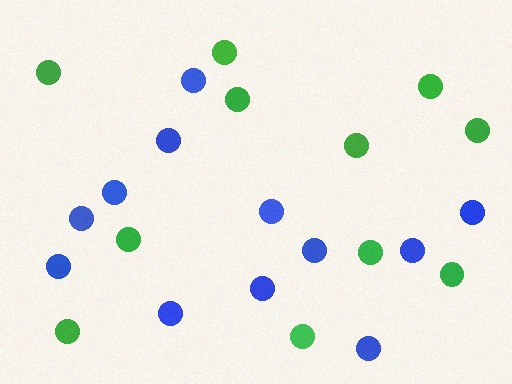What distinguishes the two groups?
There are 2 groups: one group of blue circles (12) and one group of green circles (11).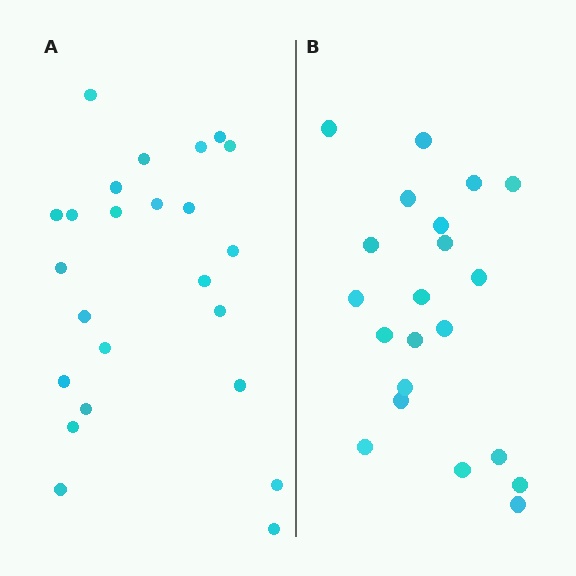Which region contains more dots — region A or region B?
Region A (the left region) has more dots.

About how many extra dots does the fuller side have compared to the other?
Region A has just a few more — roughly 2 or 3 more dots than region B.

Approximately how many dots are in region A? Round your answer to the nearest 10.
About 20 dots. (The exact count is 24, which rounds to 20.)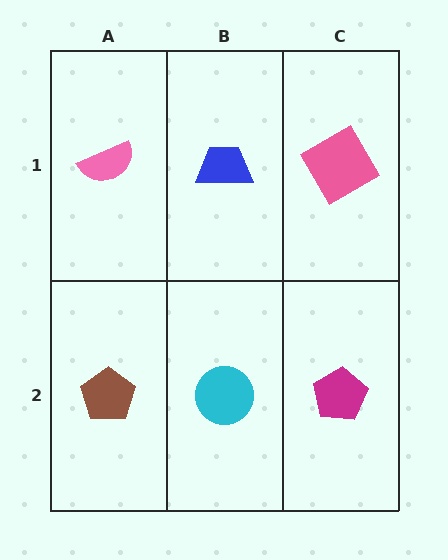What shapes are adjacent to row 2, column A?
A pink semicircle (row 1, column A), a cyan circle (row 2, column B).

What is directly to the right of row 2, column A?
A cyan circle.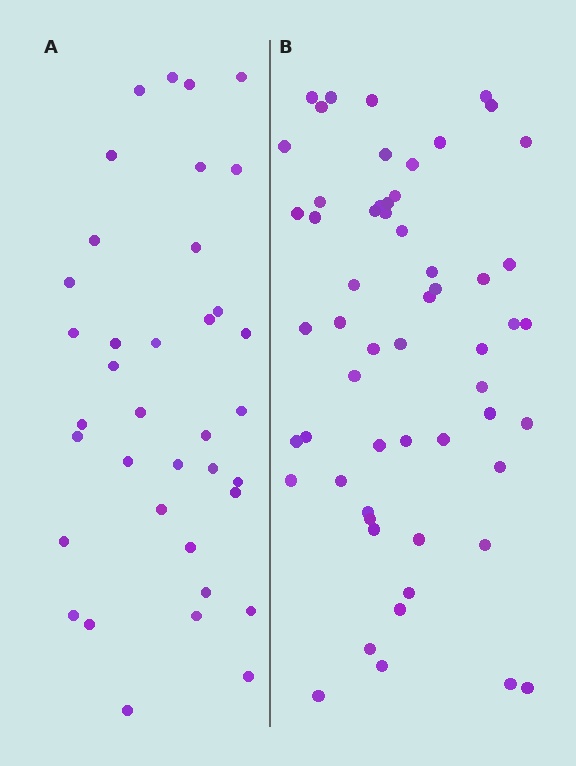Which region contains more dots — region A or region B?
Region B (the right region) has more dots.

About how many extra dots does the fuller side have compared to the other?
Region B has approximately 20 more dots than region A.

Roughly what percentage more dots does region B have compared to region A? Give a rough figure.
About 55% more.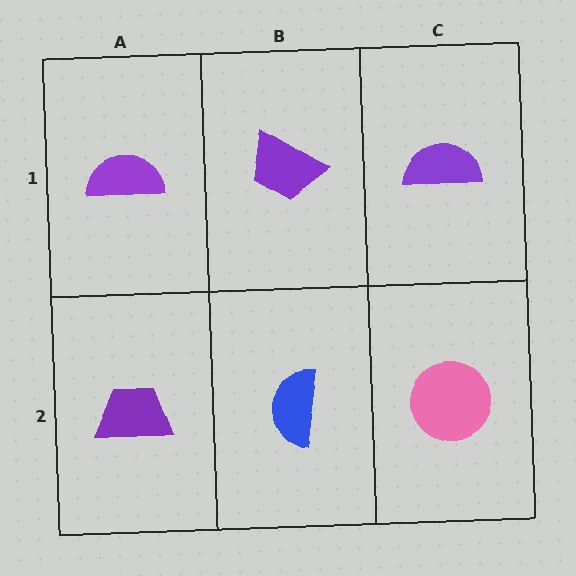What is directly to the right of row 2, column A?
A blue semicircle.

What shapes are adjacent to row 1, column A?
A purple trapezoid (row 2, column A), a purple trapezoid (row 1, column B).